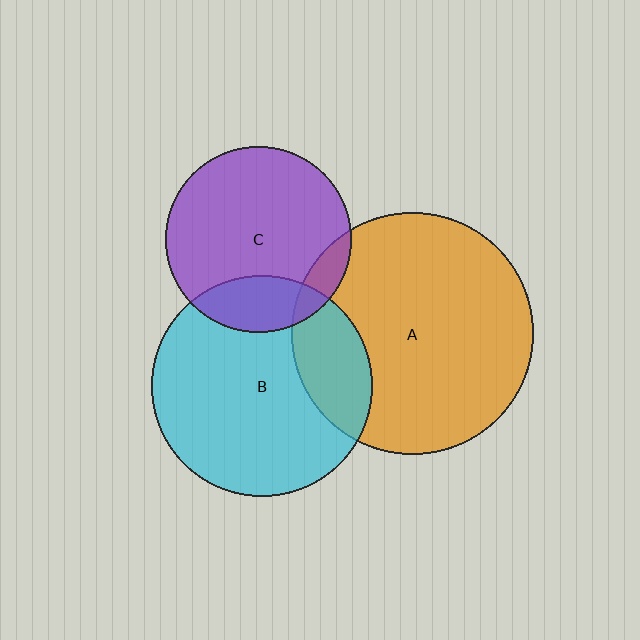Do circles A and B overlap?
Yes.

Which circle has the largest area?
Circle A (orange).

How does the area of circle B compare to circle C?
Approximately 1.4 times.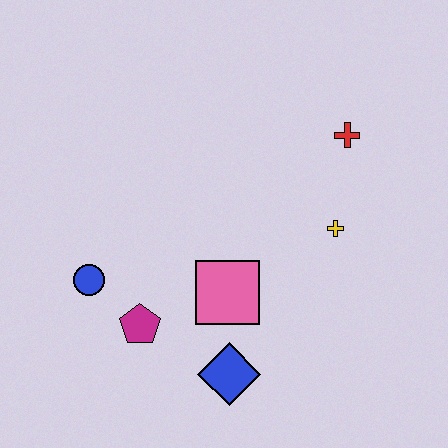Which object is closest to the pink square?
The blue diamond is closest to the pink square.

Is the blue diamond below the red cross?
Yes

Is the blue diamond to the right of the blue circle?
Yes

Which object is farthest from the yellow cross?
The blue circle is farthest from the yellow cross.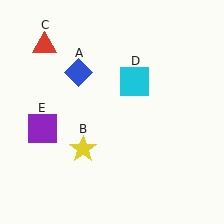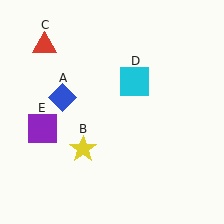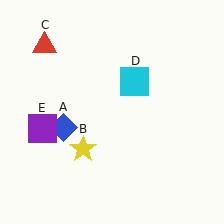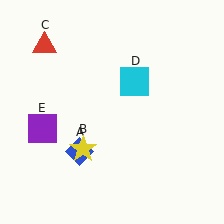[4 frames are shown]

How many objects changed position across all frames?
1 object changed position: blue diamond (object A).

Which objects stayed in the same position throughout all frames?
Yellow star (object B) and red triangle (object C) and cyan square (object D) and purple square (object E) remained stationary.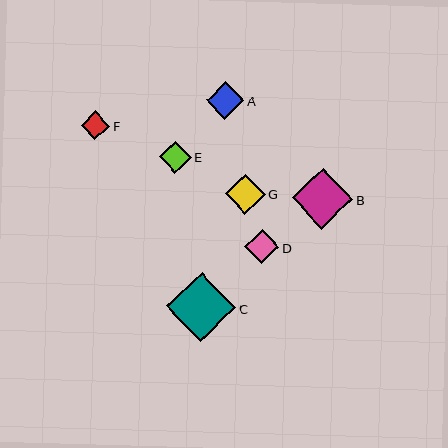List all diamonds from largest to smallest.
From largest to smallest: C, B, G, A, D, E, F.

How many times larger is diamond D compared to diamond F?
Diamond D is approximately 1.2 times the size of diamond F.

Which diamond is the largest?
Diamond C is the largest with a size of approximately 69 pixels.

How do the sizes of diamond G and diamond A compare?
Diamond G and diamond A are approximately the same size.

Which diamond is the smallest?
Diamond F is the smallest with a size of approximately 29 pixels.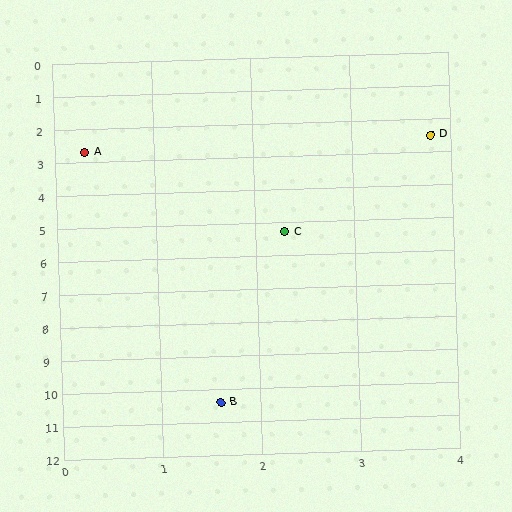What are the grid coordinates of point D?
Point D is at approximately (3.8, 2.5).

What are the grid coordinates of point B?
Point B is at approximately (1.6, 10.4).